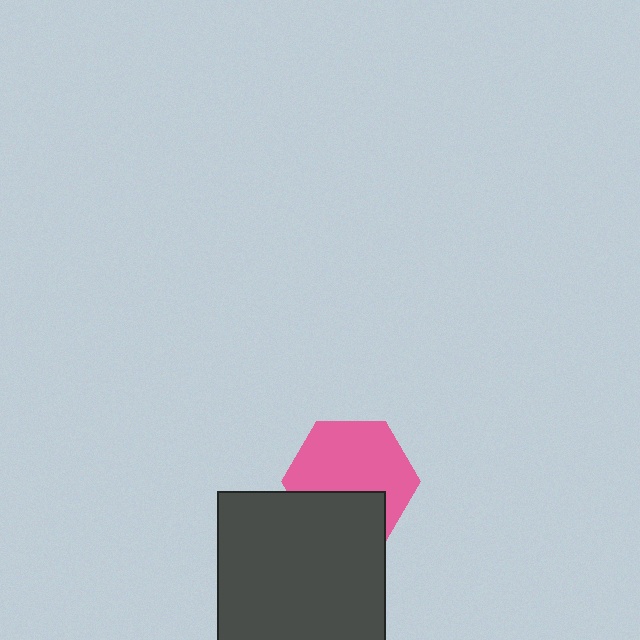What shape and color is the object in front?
The object in front is a dark gray square.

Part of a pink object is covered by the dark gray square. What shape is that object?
It is a hexagon.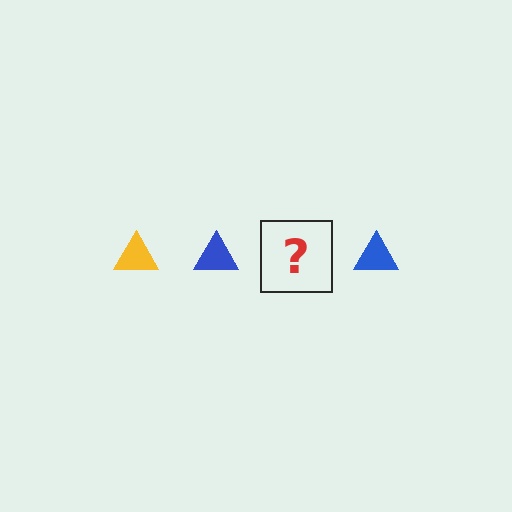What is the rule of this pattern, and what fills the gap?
The rule is that the pattern cycles through yellow, blue triangles. The gap should be filled with a yellow triangle.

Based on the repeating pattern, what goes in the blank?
The blank should be a yellow triangle.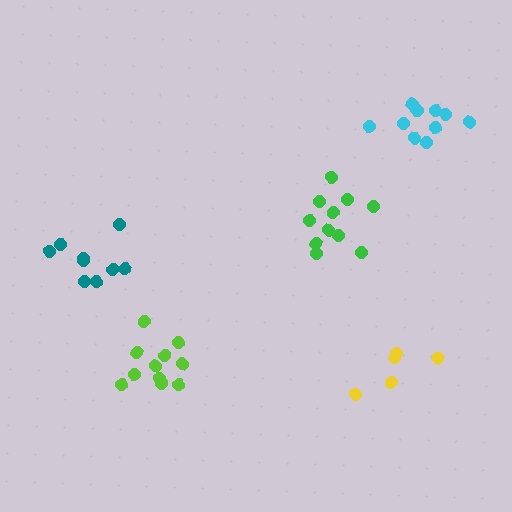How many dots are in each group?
Group 1: 11 dots, Group 2: 11 dots, Group 3: 5 dots, Group 4: 9 dots, Group 5: 10 dots (46 total).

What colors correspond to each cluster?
The clusters are colored: lime, green, yellow, teal, cyan.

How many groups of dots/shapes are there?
There are 5 groups.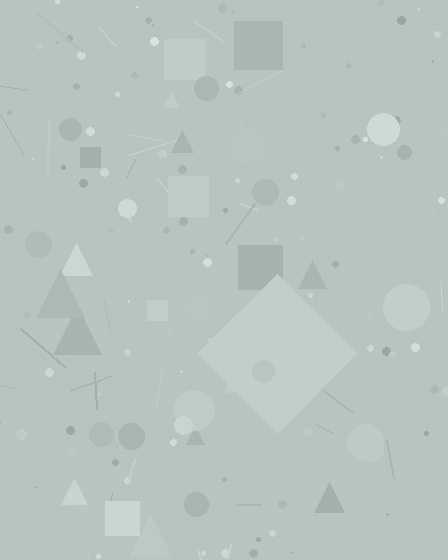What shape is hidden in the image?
A diamond is hidden in the image.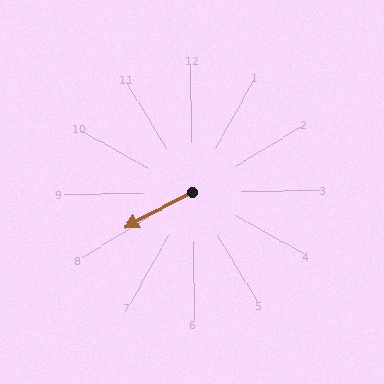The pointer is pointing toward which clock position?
Roughly 8 o'clock.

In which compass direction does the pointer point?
Southwest.